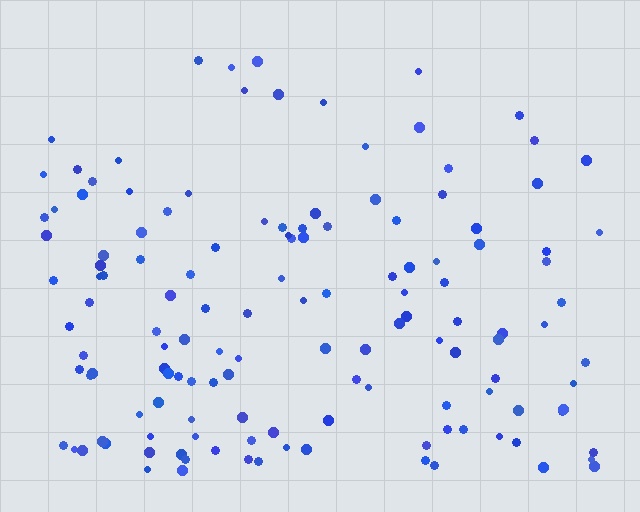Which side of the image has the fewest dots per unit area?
The top.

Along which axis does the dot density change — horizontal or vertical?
Vertical.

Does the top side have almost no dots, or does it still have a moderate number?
Still a moderate number, just noticeably fewer than the bottom.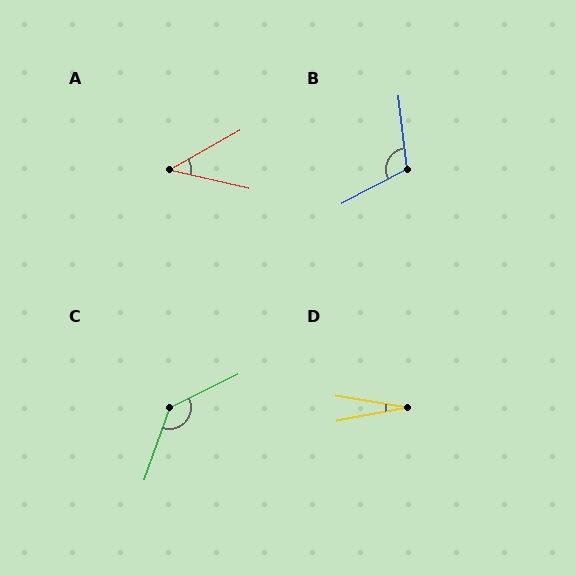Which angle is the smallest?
D, at approximately 20 degrees.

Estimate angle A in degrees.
Approximately 43 degrees.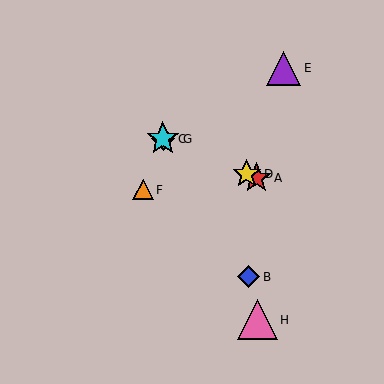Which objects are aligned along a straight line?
Objects A, C, D, G are aligned along a straight line.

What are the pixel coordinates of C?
Object C is at (163, 139).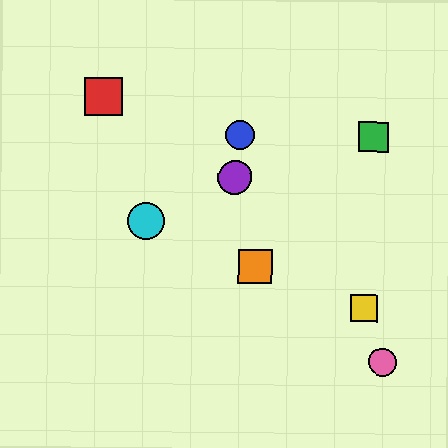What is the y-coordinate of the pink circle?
The pink circle is at y≈362.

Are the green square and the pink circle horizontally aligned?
No, the green square is at y≈137 and the pink circle is at y≈362.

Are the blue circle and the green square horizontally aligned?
Yes, both are at y≈135.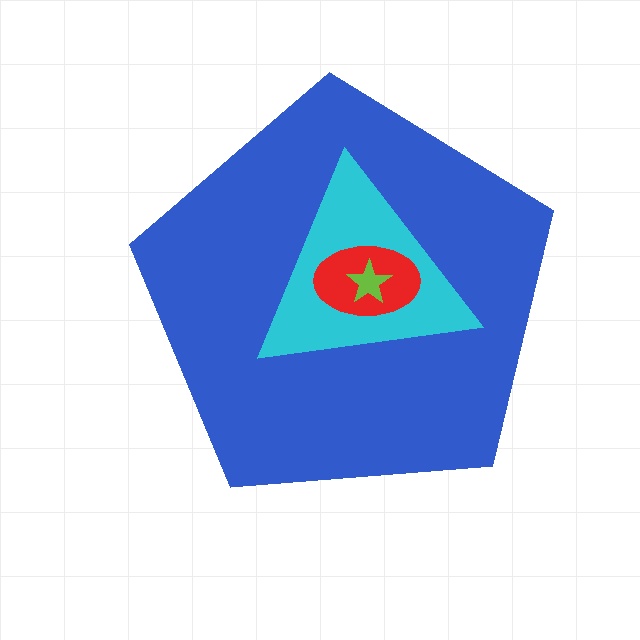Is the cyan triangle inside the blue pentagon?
Yes.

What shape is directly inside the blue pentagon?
The cyan triangle.